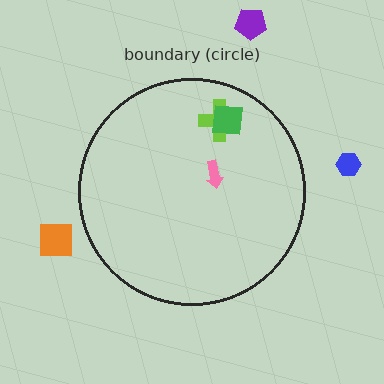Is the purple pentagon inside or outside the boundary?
Outside.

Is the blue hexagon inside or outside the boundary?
Outside.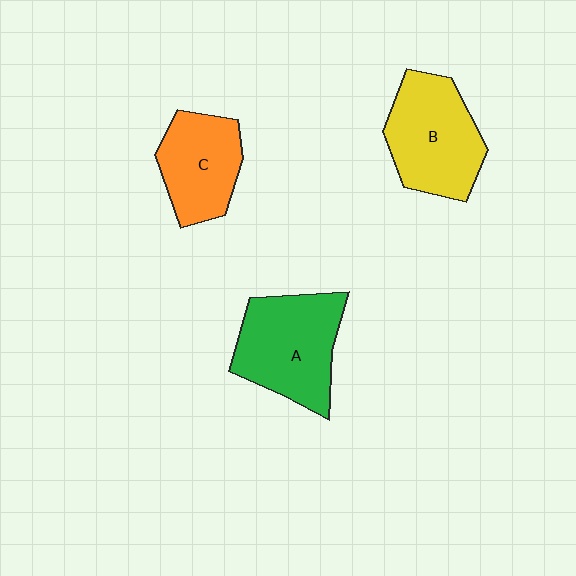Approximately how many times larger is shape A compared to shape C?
Approximately 1.3 times.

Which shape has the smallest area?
Shape C (orange).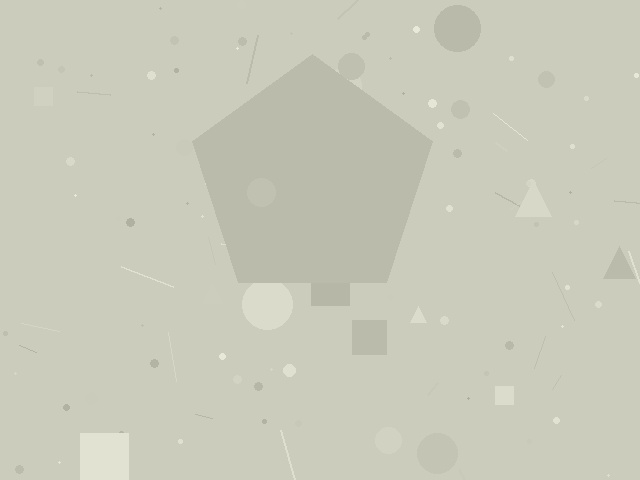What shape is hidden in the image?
A pentagon is hidden in the image.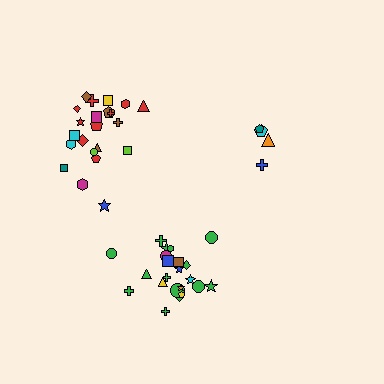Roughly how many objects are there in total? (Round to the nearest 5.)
Roughly 50 objects in total.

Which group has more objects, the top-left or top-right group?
The top-left group.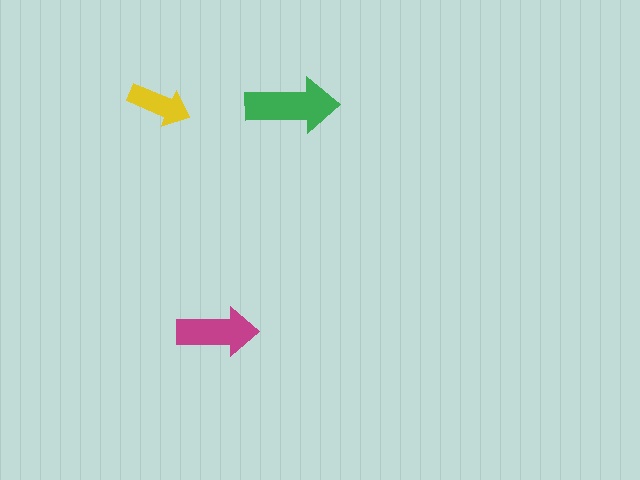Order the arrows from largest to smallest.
the green one, the magenta one, the yellow one.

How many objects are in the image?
There are 3 objects in the image.